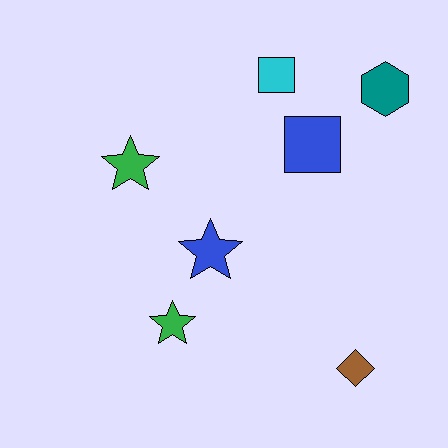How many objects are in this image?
There are 7 objects.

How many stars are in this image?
There are 3 stars.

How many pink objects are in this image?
There are no pink objects.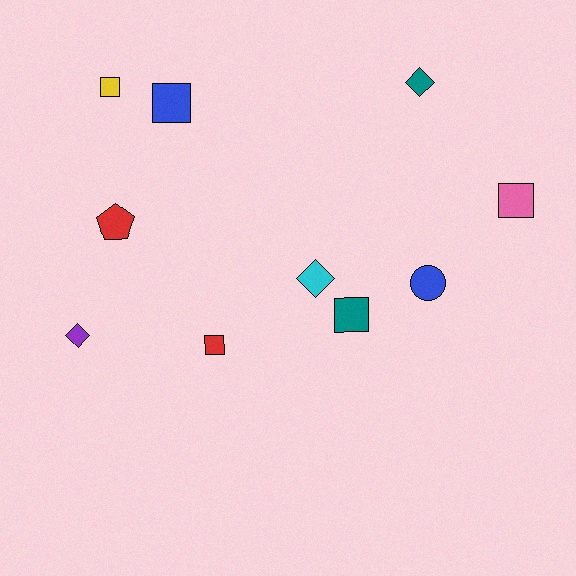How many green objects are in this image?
There are no green objects.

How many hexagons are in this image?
There are no hexagons.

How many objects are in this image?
There are 10 objects.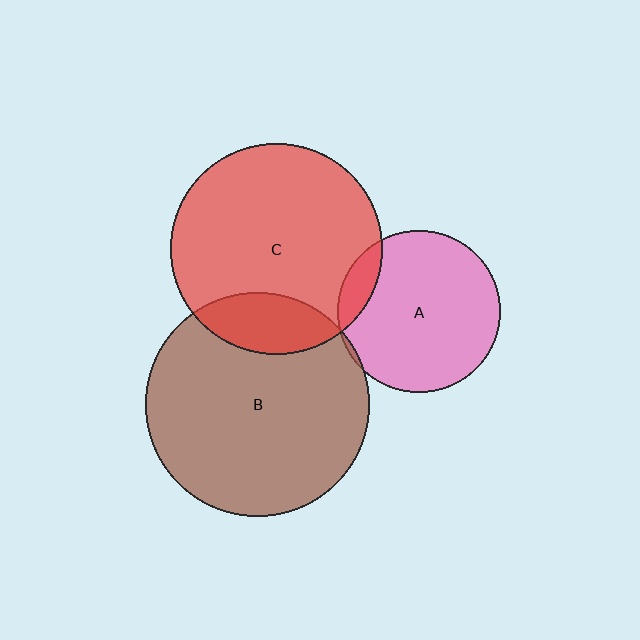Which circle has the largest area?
Circle B (brown).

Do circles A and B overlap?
Yes.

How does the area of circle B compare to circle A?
Approximately 1.9 times.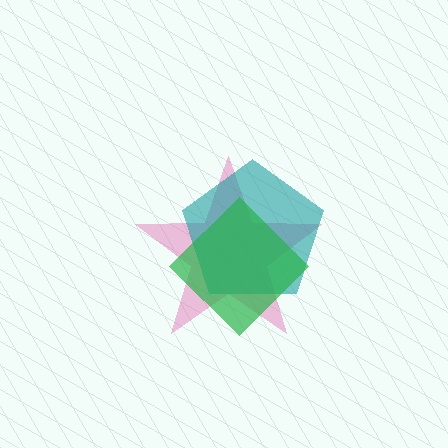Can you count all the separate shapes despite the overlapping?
Yes, there are 3 separate shapes.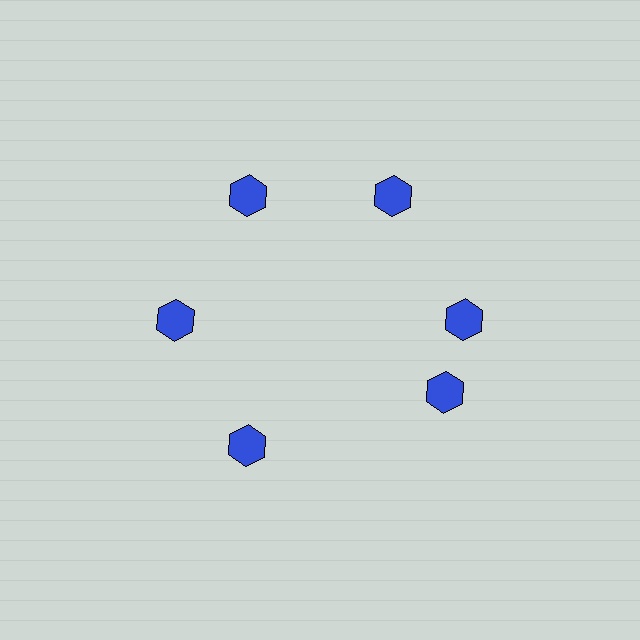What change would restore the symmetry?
The symmetry would be restored by rotating it back into even spacing with its neighbors so that all 6 hexagons sit at equal angles and equal distance from the center.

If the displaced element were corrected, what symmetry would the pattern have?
It would have 6-fold rotational symmetry — the pattern would map onto itself every 60 degrees.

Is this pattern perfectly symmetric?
No. The 6 blue hexagons are arranged in a ring, but one element near the 5 o'clock position is rotated out of alignment along the ring, breaking the 6-fold rotational symmetry.